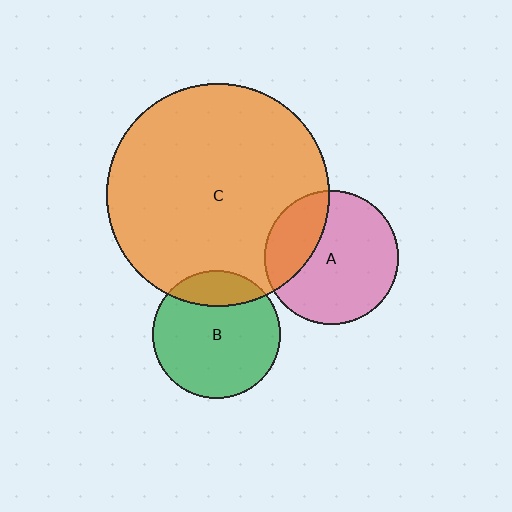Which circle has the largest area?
Circle C (orange).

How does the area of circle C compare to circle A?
Approximately 2.8 times.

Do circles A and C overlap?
Yes.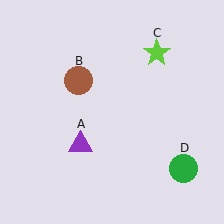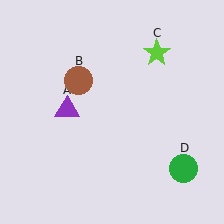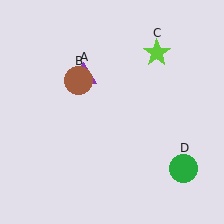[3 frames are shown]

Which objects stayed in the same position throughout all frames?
Brown circle (object B) and lime star (object C) and green circle (object D) remained stationary.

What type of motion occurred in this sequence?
The purple triangle (object A) rotated clockwise around the center of the scene.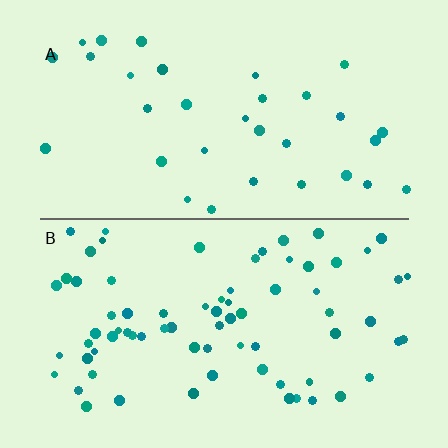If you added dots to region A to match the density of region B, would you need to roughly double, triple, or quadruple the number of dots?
Approximately double.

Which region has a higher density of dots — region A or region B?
B (the bottom).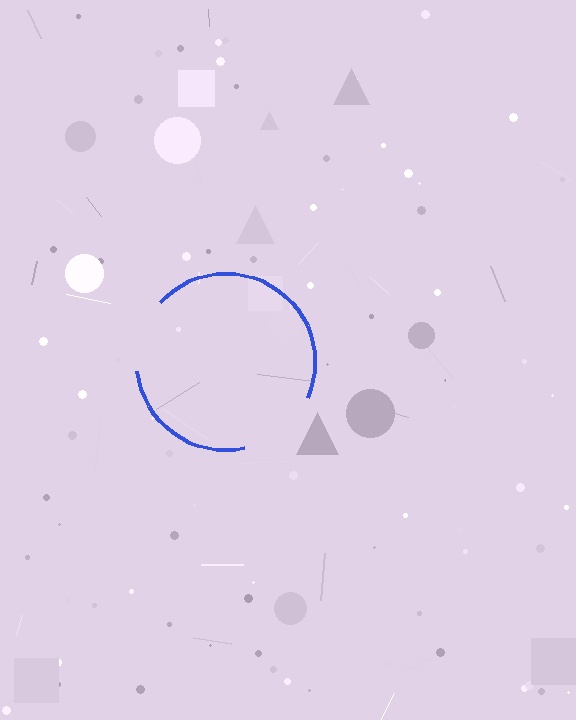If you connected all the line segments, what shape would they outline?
They would outline a circle.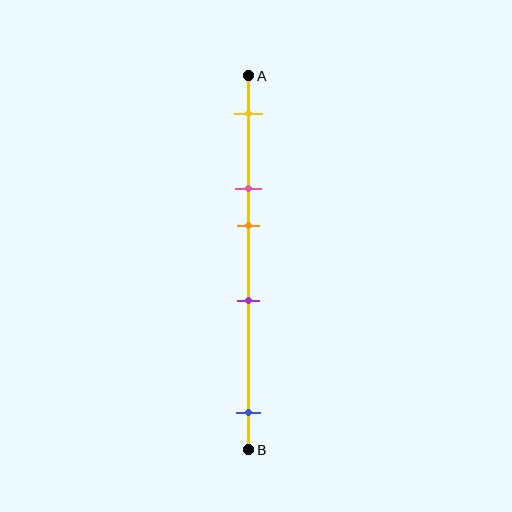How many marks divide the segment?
There are 5 marks dividing the segment.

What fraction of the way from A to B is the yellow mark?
The yellow mark is approximately 10% (0.1) of the way from A to B.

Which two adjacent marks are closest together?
The pink and orange marks are the closest adjacent pair.